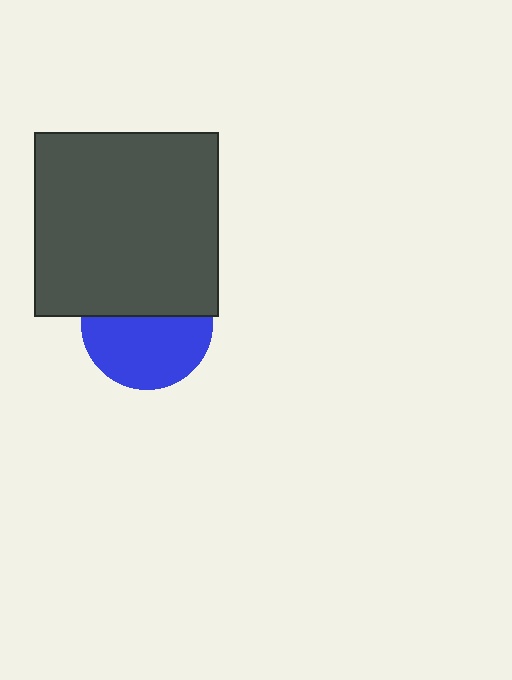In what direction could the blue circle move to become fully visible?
The blue circle could move down. That would shift it out from behind the dark gray square entirely.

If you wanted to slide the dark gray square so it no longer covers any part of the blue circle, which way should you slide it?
Slide it up — that is the most direct way to separate the two shapes.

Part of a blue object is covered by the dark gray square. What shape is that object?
It is a circle.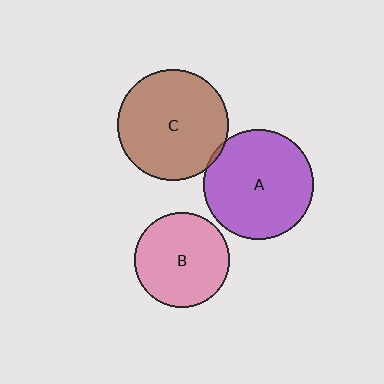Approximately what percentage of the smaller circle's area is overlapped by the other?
Approximately 5%.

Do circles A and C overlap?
Yes.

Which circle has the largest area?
Circle C (brown).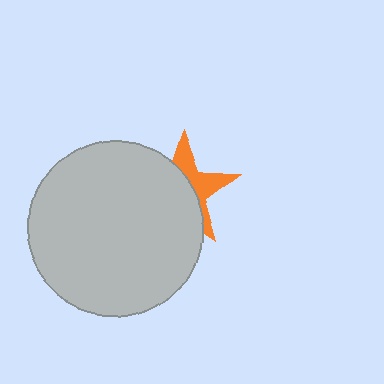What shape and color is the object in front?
The object in front is a light gray circle.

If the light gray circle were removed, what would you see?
You would see the complete orange star.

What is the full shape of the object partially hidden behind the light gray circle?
The partially hidden object is an orange star.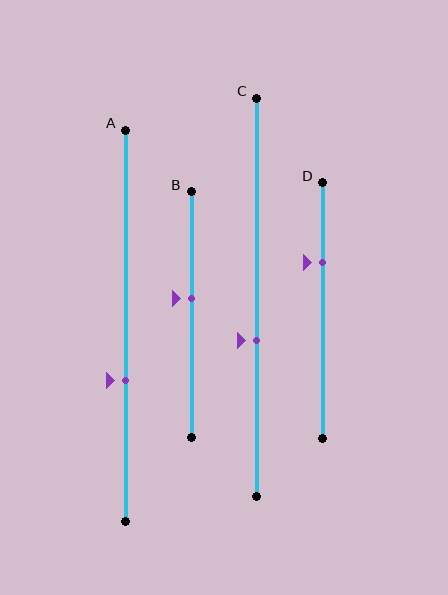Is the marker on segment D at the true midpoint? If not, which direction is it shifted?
No, the marker on segment D is shifted upward by about 19% of the segment length.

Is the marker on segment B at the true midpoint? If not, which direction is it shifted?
No, the marker on segment B is shifted upward by about 6% of the segment length.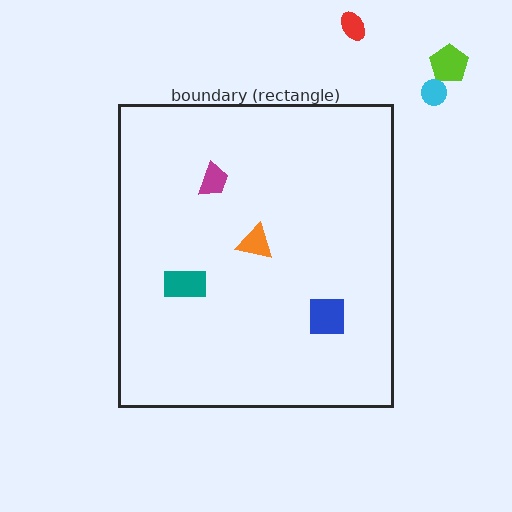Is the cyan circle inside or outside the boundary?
Outside.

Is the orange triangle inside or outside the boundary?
Inside.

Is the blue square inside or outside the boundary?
Inside.